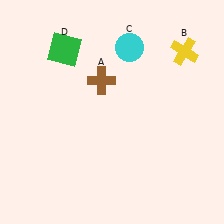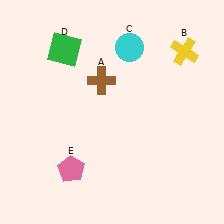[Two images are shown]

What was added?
A pink pentagon (E) was added in Image 2.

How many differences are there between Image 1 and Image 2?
There is 1 difference between the two images.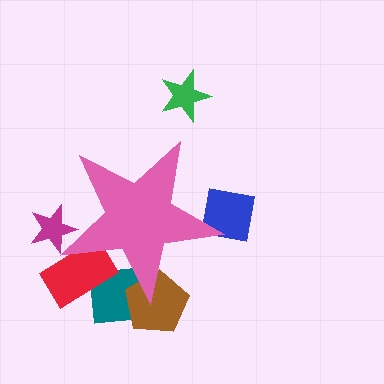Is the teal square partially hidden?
Yes, the teal square is partially hidden behind the pink star.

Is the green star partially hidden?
No, the green star is fully visible.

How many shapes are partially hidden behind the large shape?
5 shapes are partially hidden.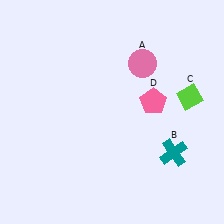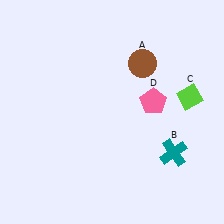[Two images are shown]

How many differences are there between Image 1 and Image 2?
There is 1 difference between the two images.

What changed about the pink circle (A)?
In Image 1, A is pink. In Image 2, it changed to brown.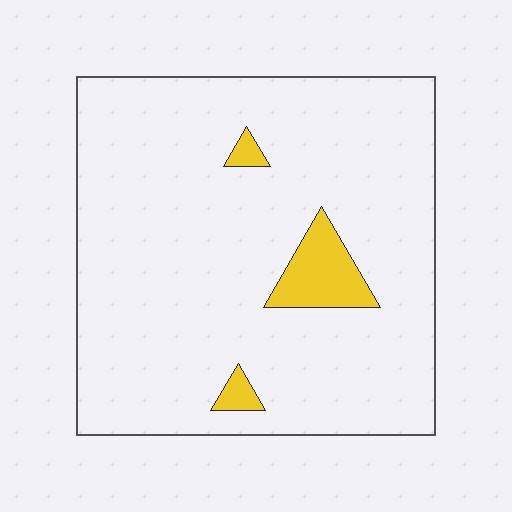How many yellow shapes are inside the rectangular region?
3.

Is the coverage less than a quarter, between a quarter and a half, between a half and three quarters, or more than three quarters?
Less than a quarter.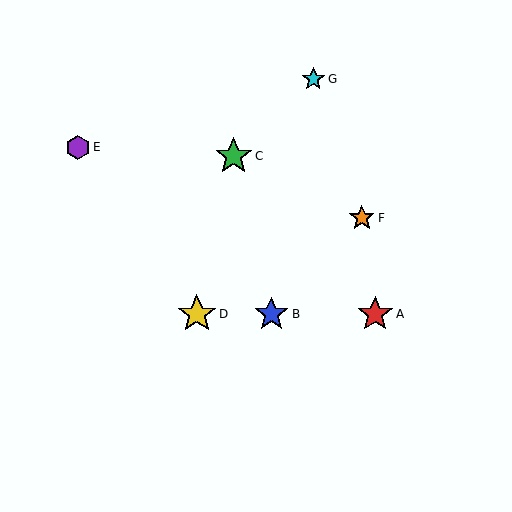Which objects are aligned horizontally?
Objects A, B, D are aligned horizontally.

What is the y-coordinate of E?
Object E is at y≈147.